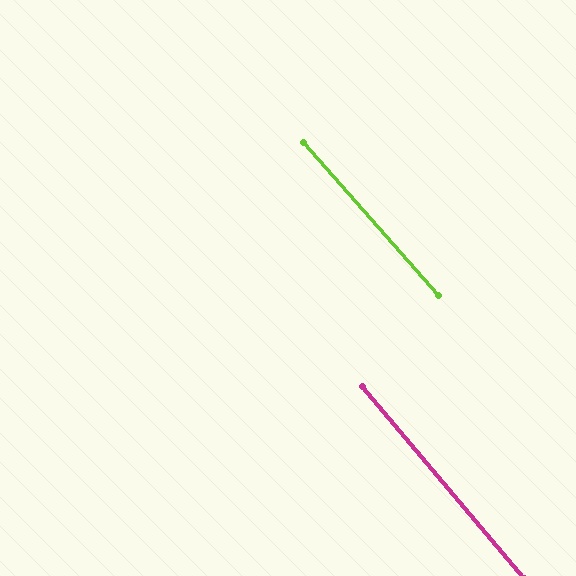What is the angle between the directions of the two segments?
Approximately 1 degree.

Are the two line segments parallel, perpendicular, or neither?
Parallel — their directions differ by only 1.4°.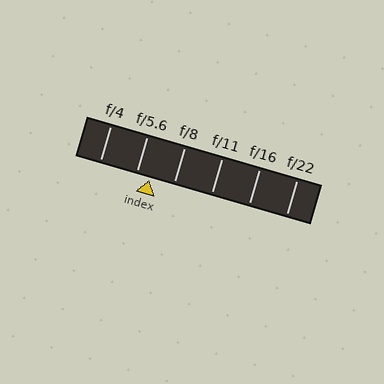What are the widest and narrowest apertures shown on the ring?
The widest aperture shown is f/4 and the narrowest is f/22.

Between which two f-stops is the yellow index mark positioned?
The index mark is between f/5.6 and f/8.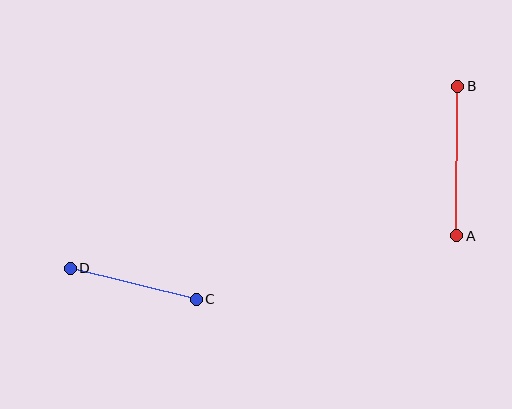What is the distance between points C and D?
The distance is approximately 130 pixels.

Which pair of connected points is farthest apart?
Points A and B are farthest apart.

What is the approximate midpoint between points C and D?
The midpoint is at approximately (133, 284) pixels.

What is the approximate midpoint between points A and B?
The midpoint is at approximately (457, 161) pixels.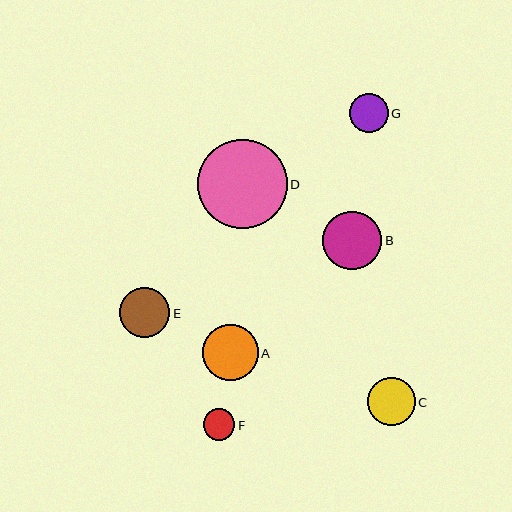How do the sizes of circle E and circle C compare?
Circle E and circle C are approximately the same size.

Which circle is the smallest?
Circle F is the smallest with a size of approximately 32 pixels.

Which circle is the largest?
Circle D is the largest with a size of approximately 90 pixels.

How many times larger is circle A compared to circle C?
Circle A is approximately 1.2 times the size of circle C.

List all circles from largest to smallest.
From largest to smallest: D, B, A, E, C, G, F.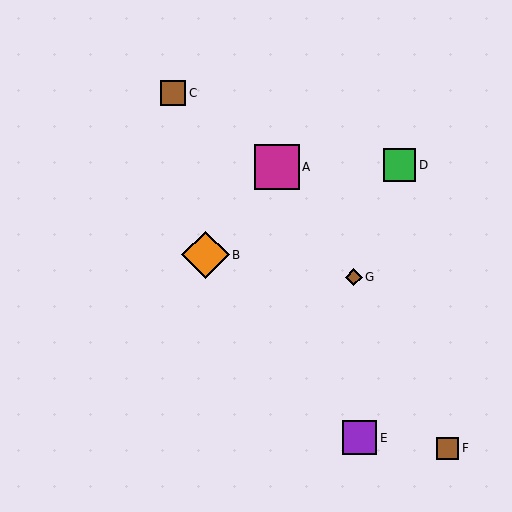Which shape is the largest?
The orange diamond (labeled B) is the largest.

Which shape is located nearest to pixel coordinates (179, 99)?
The brown square (labeled C) at (173, 93) is nearest to that location.